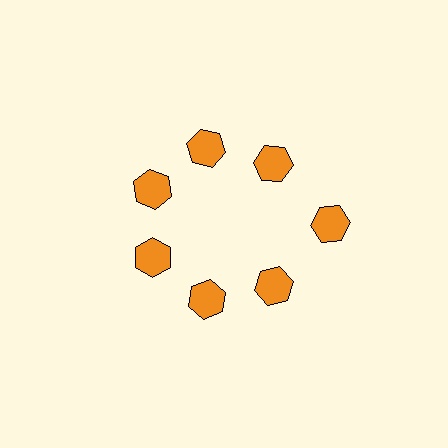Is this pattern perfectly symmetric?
No. The 7 orange hexagons are arranged in a ring, but one element near the 3 o'clock position is pushed outward from the center, breaking the 7-fold rotational symmetry.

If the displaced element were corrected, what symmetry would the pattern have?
It would have 7-fold rotational symmetry — the pattern would map onto itself every 51 degrees.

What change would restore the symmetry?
The symmetry would be restored by moving it inward, back onto the ring so that all 7 hexagons sit at equal angles and equal distance from the center.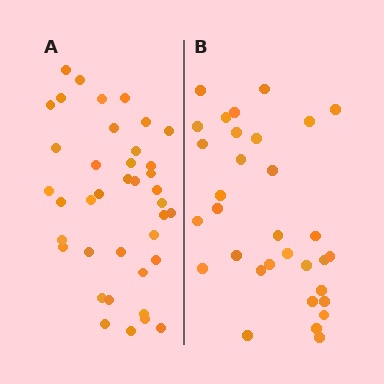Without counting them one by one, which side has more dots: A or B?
Region A (the left region) has more dots.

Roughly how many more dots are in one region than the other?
Region A has roughly 8 or so more dots than region B.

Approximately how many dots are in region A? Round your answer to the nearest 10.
About 40 dots. (The exact count is 39, which rounds to 40.)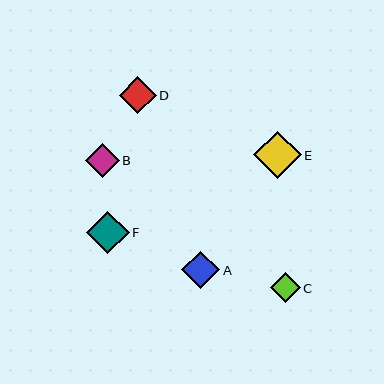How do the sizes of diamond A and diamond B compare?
Diamond A and diamond B are approximately the same size.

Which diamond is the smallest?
Diamond C is the smallest with a size of approximately 29 pixels.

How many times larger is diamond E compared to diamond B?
Diamond E is approximately 1.4 times the size of diamond B.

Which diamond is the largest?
Diamond E is the largest with a size of approximately 48 pixels.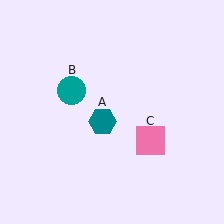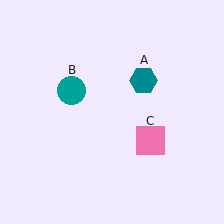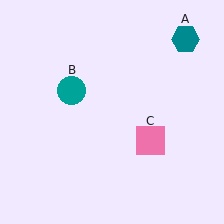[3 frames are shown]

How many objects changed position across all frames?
1 object changed position: teal hexagon (object A).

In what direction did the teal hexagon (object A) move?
The teal hexagon (object A) moved up and to the right.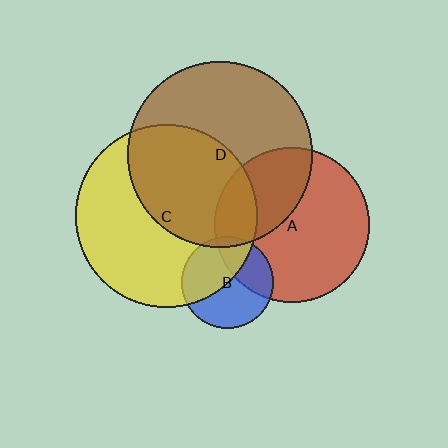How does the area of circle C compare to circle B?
Approximately 3.9 times.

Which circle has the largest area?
Circle D (brown).